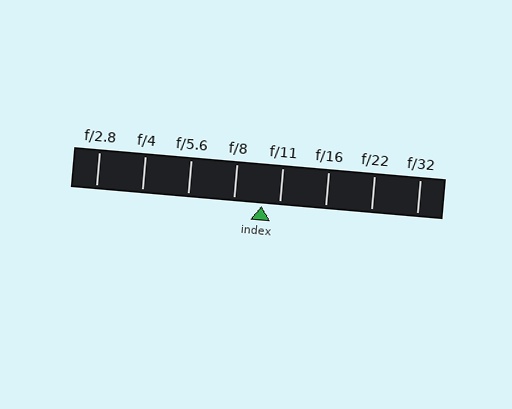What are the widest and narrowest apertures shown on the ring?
The widest aperture shown is f/2.8 and the narrowest is f/32.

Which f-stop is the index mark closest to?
The index mark is closest to f/11.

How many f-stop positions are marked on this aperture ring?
There are 8 f-stop positions marked.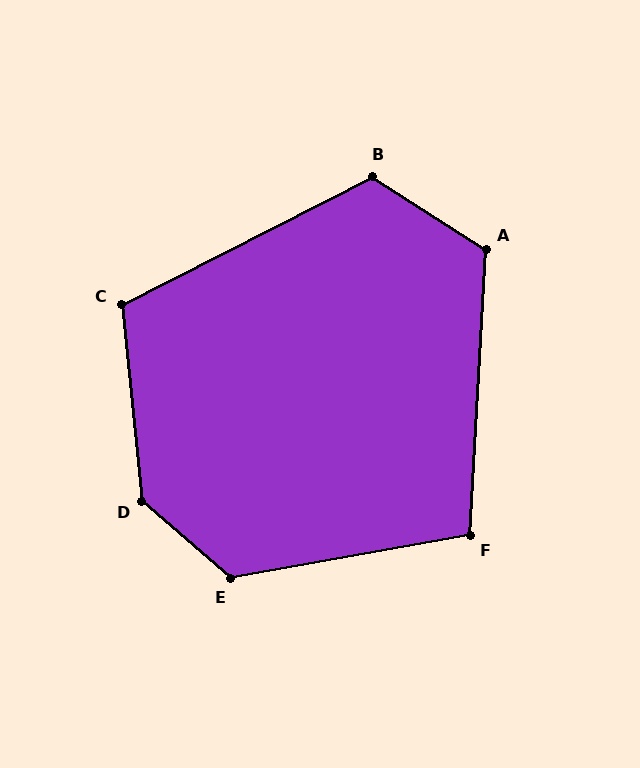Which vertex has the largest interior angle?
D, at approximately 136 degrees.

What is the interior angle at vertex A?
Approximately 119 degrees (obtuse).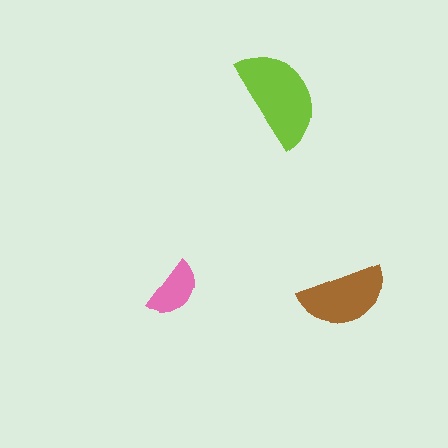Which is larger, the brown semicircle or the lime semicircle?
The lime one.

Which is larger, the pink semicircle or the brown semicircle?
The brown one.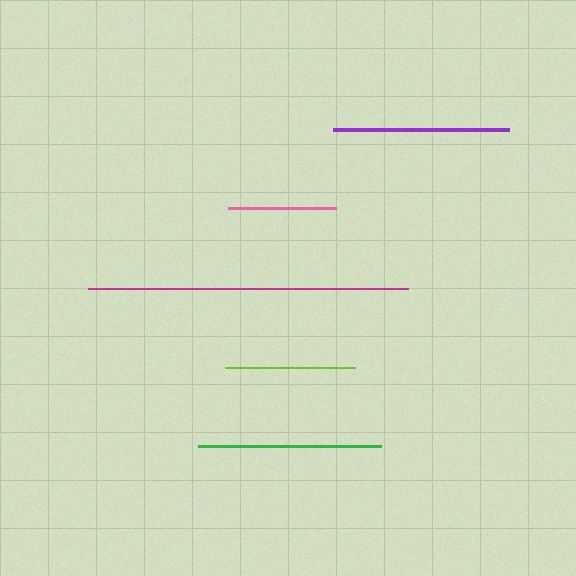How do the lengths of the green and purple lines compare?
The green and purple lines are approximately the same length.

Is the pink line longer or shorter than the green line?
The green line is longer than the pink line.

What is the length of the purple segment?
The purple segment is approximately 176 pixels long.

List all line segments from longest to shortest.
From longest to shortest: magenta, green, purple, lime, pink.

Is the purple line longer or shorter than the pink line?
The purple line is longer than the pink line.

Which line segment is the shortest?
The pink line is the shortest at approximately 108 pixels.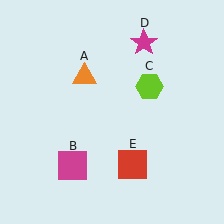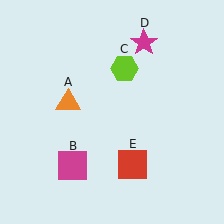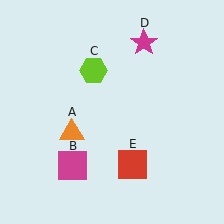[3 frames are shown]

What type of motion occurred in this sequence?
The orange triangle (object A), lime hexagon (object C) rotated counterclockwise around the center of the scene.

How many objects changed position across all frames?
2 objects changed position: orange triangle (object A), lime hexagon (object C).